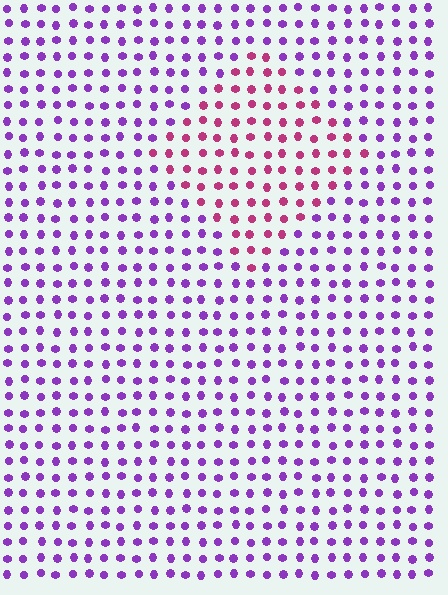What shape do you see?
I see a diamond.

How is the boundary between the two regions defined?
The boundary is defined purely by a slight shift in hue (about 50 degrees). Spacing, size, and orientation are identical on both sides.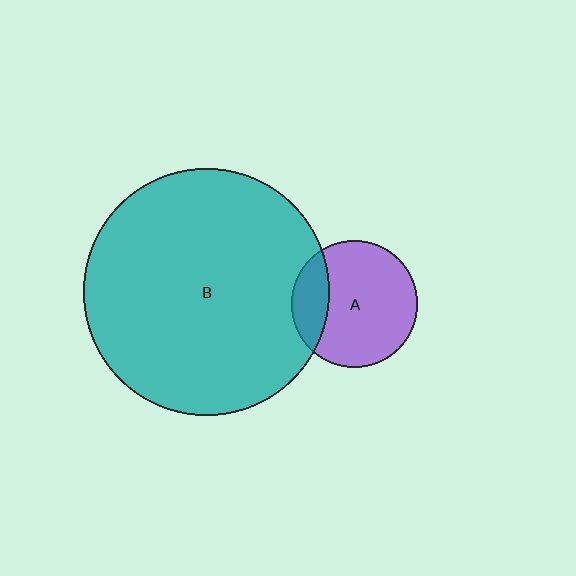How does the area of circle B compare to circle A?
Approximately 3.8 times.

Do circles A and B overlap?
Yes.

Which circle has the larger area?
Circle B (teal).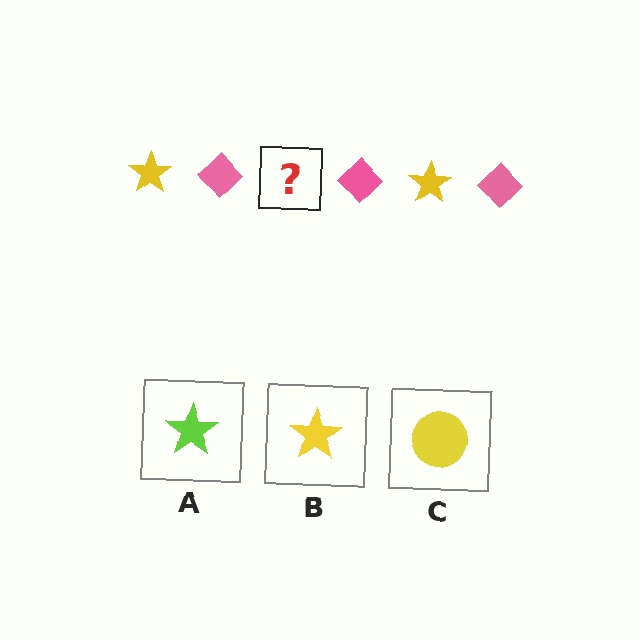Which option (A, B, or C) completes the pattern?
B.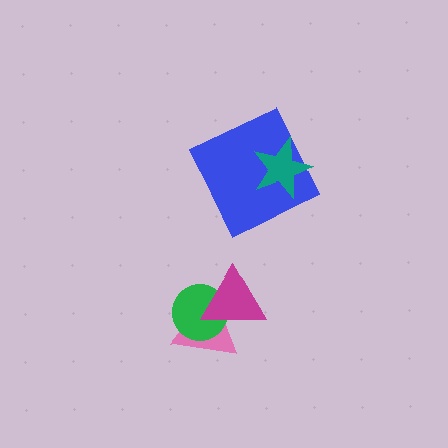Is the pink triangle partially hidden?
Yes, it is partially covered by another shape.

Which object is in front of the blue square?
The teal star is in front of the blue square.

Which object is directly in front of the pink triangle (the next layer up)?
The green circle is directly in front of the pink triangle.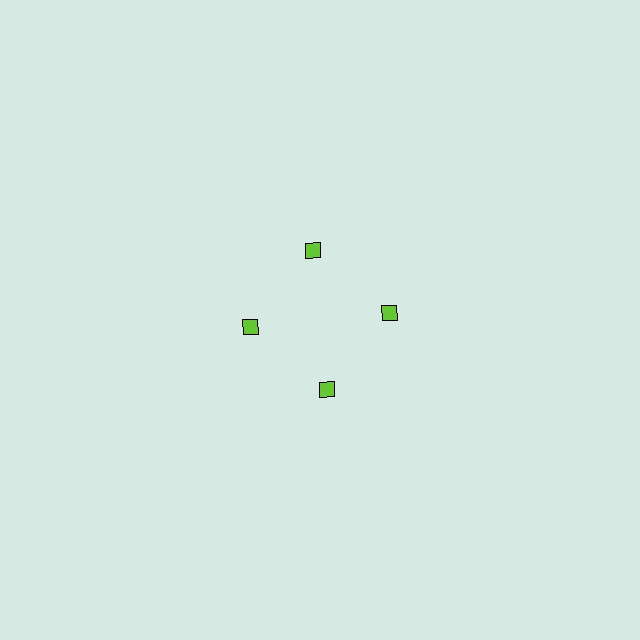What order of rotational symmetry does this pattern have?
This pattern has 4-fold rotational symmetry.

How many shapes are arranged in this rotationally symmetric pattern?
There are 4 shapes, arranged in 4 groups of 1.